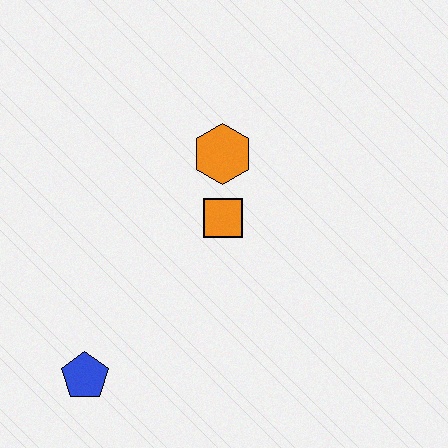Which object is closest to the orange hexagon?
The orange square is closest to the orange hexagon.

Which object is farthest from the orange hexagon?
The blue pentagon is farthest from the orange hexagon.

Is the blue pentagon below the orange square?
Yes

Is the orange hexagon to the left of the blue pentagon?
No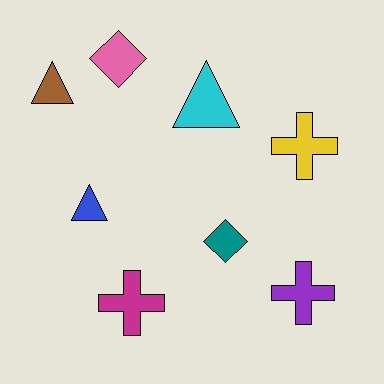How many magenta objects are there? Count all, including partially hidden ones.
There is 1 magenta object.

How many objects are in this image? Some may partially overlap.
There are 8 objects.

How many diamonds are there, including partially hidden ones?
There are 2 diamonds.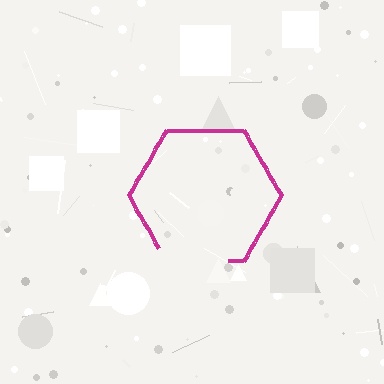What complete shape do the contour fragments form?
The contour fragments form a hexagon.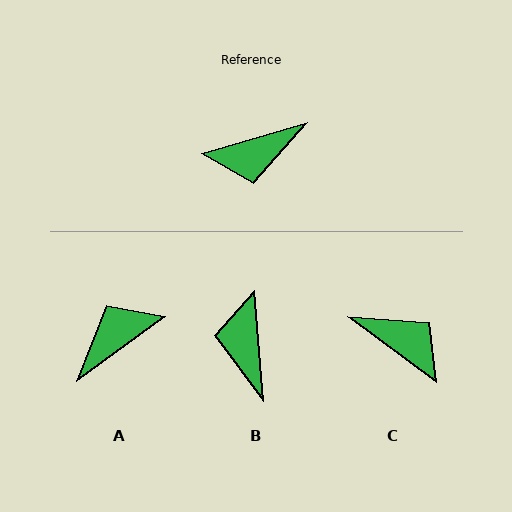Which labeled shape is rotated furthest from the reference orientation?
A, about 160 degrees away.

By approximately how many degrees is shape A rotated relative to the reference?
Approximately 160 degrees clockwise.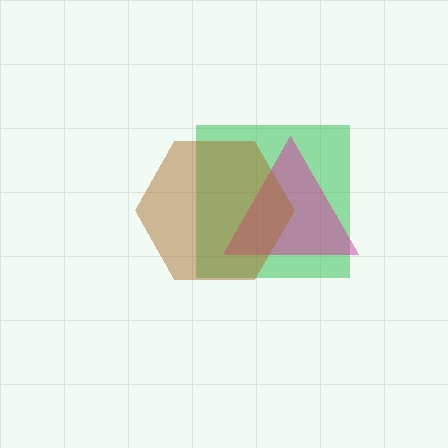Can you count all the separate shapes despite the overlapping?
Yes, there are 3 separate shapes.